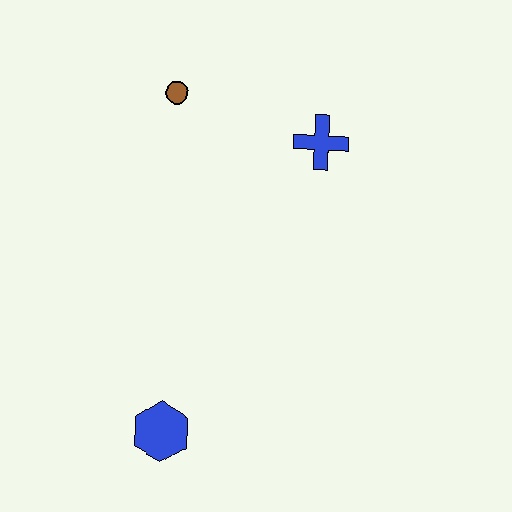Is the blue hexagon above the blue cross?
No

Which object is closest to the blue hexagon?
The blue cross is closest to the blue hexagon.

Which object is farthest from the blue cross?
The blue hexagon is farthest from the blue cross.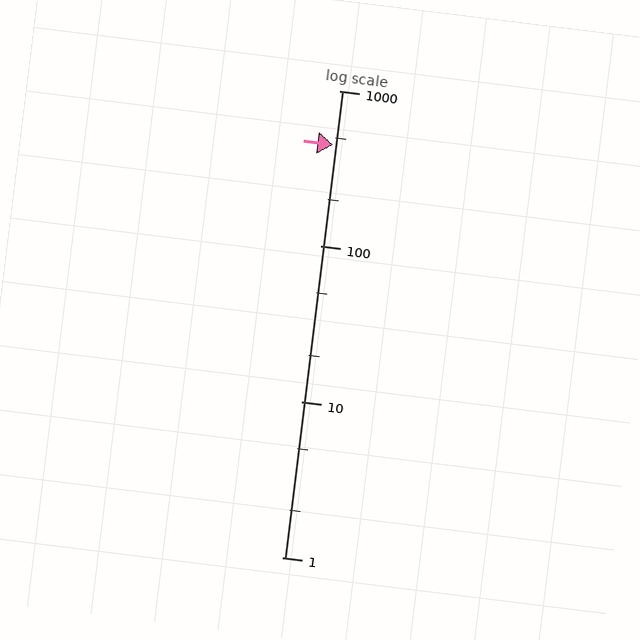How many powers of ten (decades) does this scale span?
The scale spans 3 decades, from 1 to 1000.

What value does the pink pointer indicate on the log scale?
The pointer indicates approximately 450.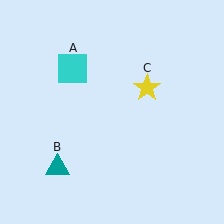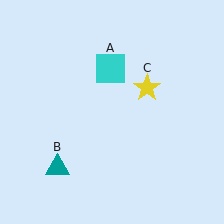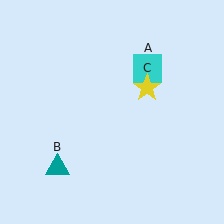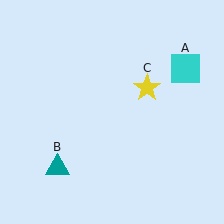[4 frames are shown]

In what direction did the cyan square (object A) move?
The cyan square (object A) moved right.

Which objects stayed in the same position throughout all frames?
Teal triangle (object B) and yellow star (object C) remained stationary.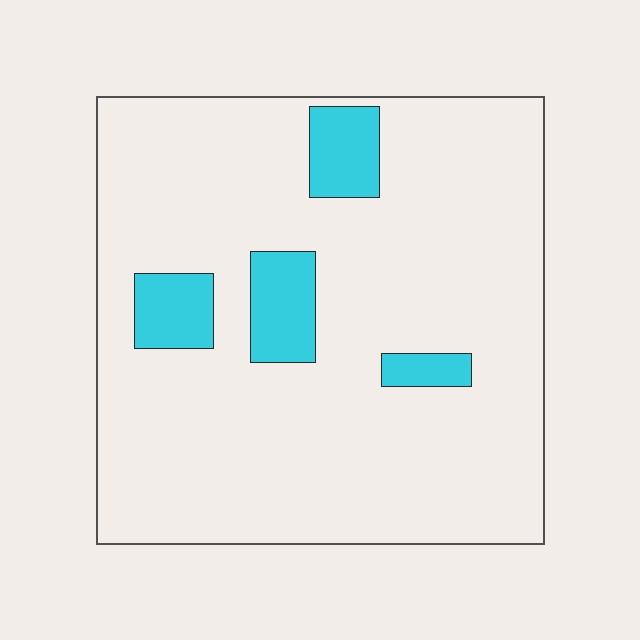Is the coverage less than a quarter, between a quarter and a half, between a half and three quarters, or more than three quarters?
Less than a quarter.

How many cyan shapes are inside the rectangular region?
4.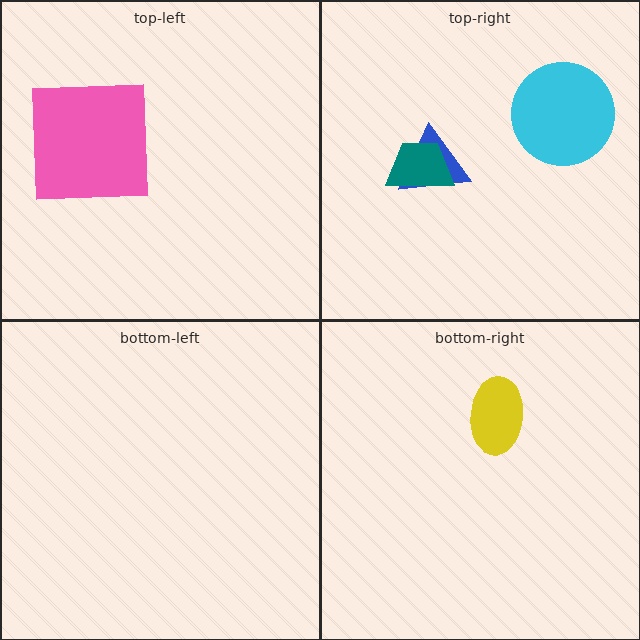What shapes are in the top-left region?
The pink square.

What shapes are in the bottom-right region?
The yellow ellipse.